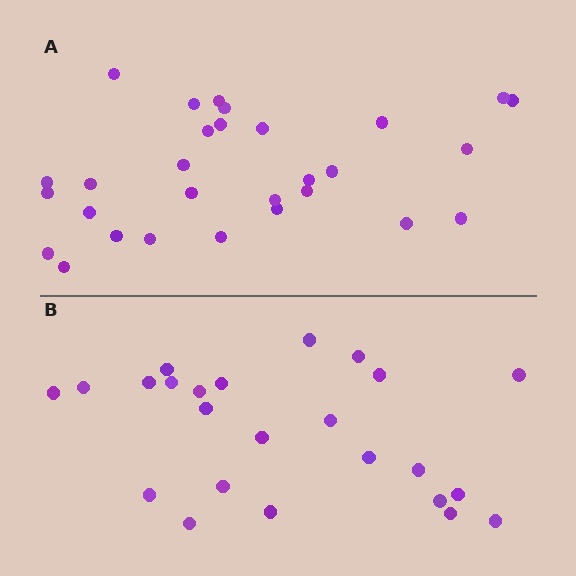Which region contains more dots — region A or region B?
Region A (the top region) has more dots.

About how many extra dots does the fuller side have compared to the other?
Region A has about 5 more dots than region B.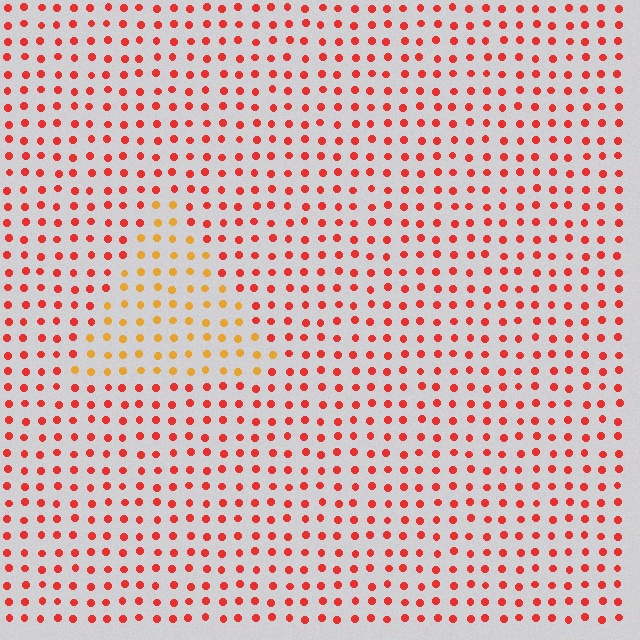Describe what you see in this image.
The image is filled with small red elements in a uniform arrangement. A triangle-shaped region is visible where the elements are tinted to a slightly different hue, forming a subtle color boundary.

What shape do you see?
I see a triangle.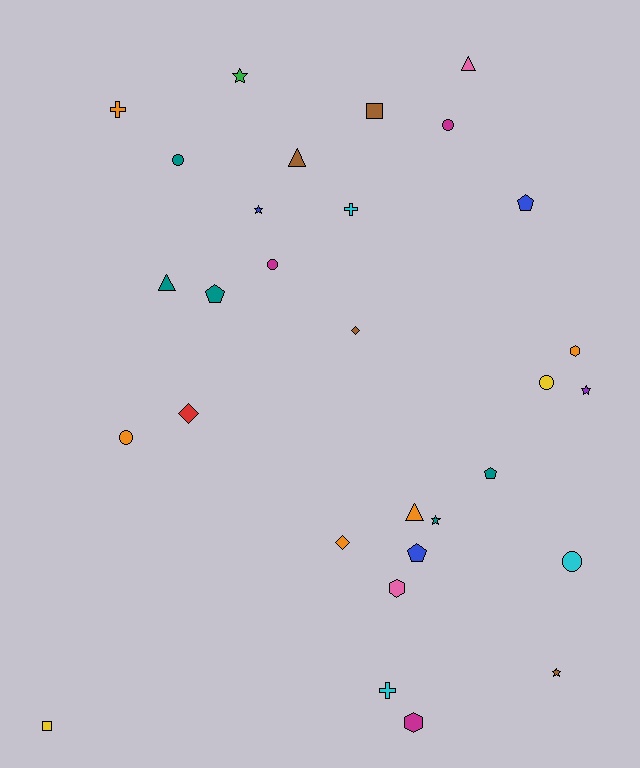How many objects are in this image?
There are 30 objects.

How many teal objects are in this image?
There are 5 teal objects.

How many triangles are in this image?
There are 4 triangles.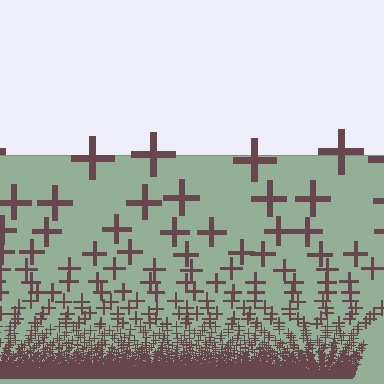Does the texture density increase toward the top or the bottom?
Density increases toward the bottom.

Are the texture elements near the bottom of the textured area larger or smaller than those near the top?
Smaller. The gradient is inverted — elements near the bottom are smaller and denser.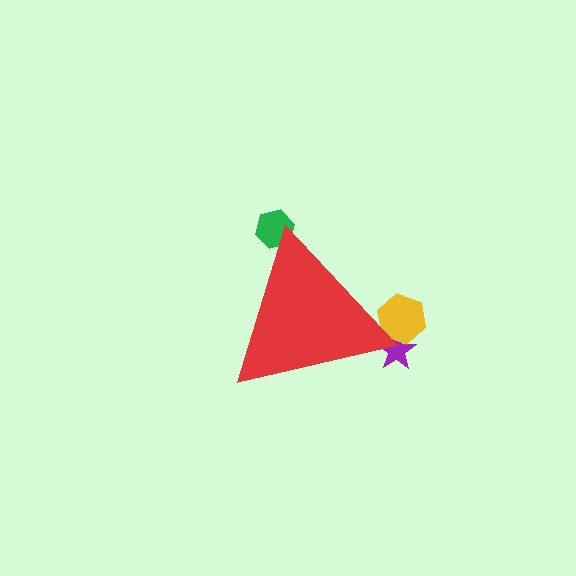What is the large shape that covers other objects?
A red triangle.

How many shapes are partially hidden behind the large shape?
3 shapes are partially hidden.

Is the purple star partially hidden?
Yes, the purple star is partially hidden behind the red triangle.